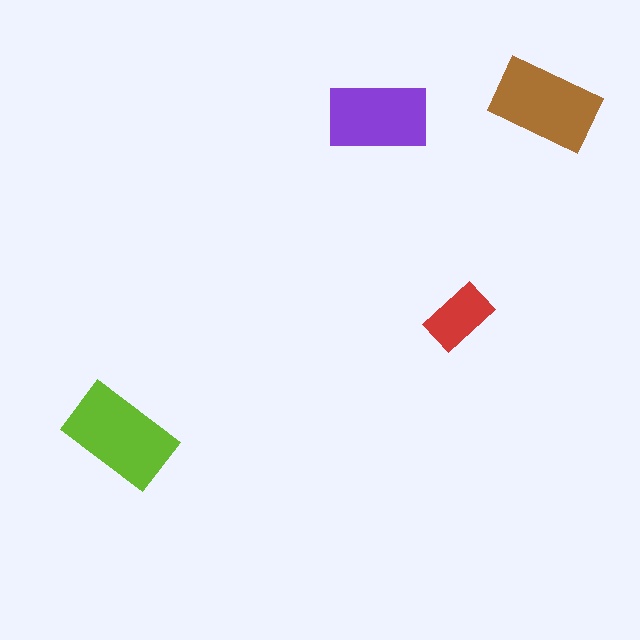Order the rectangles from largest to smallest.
the lime one, the brown one, the purple one, the red one.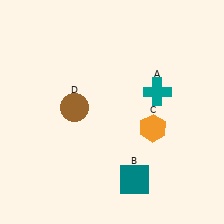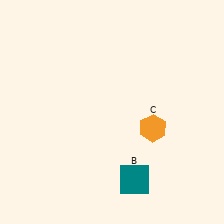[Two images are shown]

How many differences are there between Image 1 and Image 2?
There are 2 differences between the two images.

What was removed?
The brown circle (D), the teal cross (A) were removed in Image 2.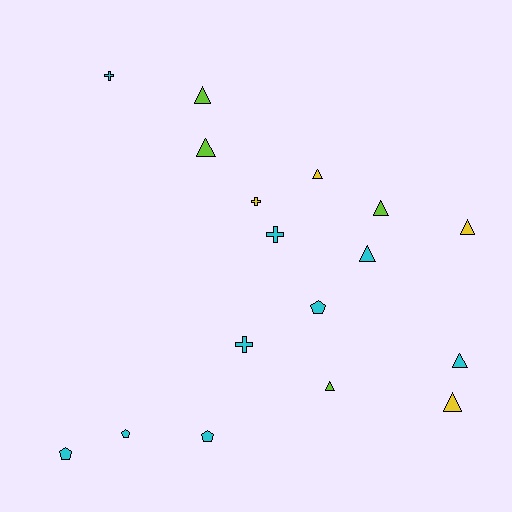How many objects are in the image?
There are 17 objects.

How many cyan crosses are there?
There are 3 cyan crosses.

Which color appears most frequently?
Cyan, with 9 objects.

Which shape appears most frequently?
Triangle, with 9 objects.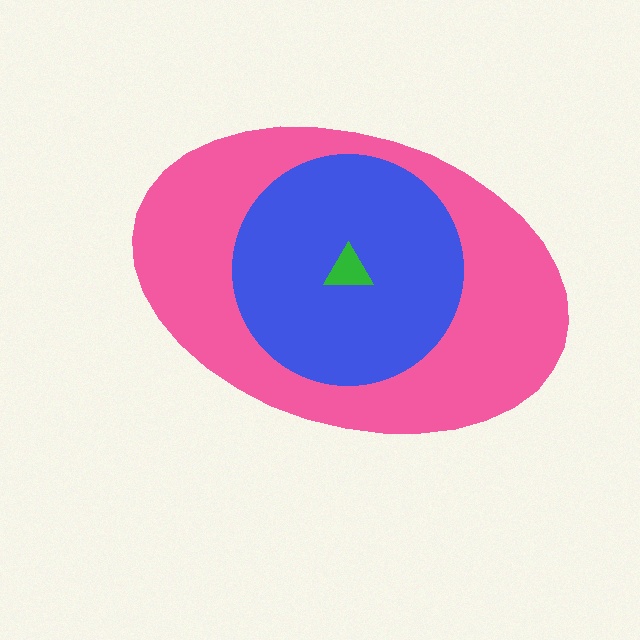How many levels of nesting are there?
3.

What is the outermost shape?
The pink ellipse.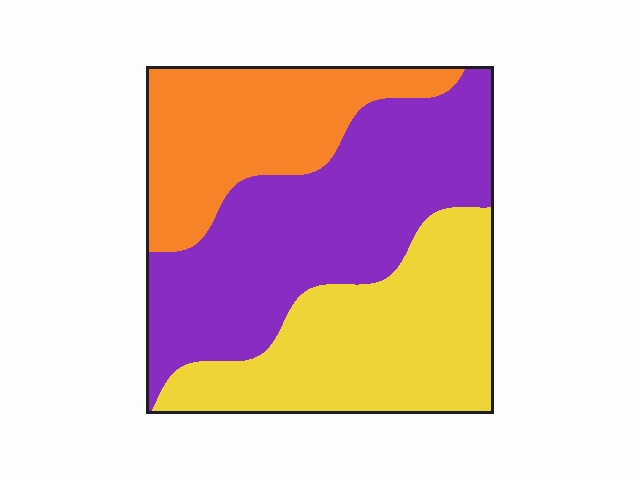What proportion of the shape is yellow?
Yellow covers roughly 35% of the shape.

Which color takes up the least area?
Orange, at roughly 25%.